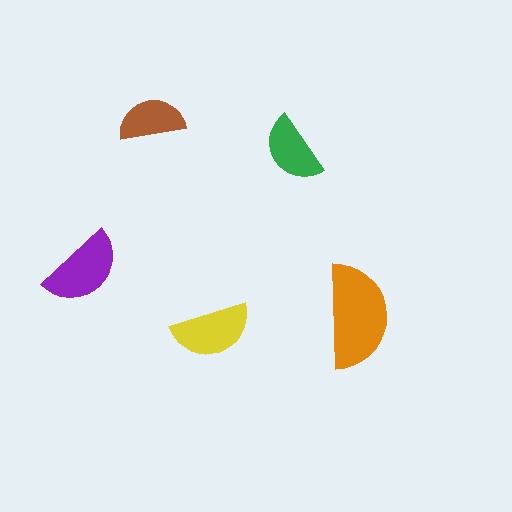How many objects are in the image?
There are 5 objects in the image.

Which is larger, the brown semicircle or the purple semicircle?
The purple one.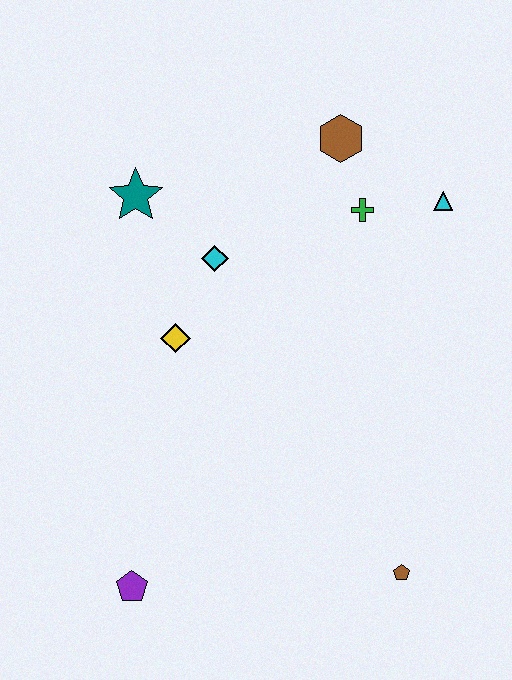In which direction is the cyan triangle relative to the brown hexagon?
The cyan triangle is to the right of the brown hexagon.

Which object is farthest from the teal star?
The brown pentagon is farthest from the teal star.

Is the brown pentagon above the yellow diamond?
No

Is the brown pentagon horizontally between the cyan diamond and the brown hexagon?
No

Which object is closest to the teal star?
The cyan diamond is closest to the teal star.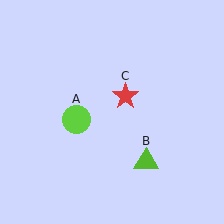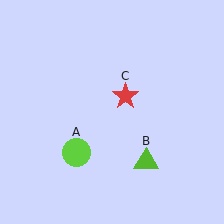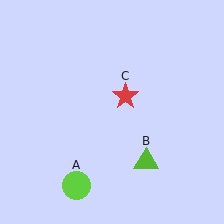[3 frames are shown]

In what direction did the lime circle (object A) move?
The lime circle (object A) moved down.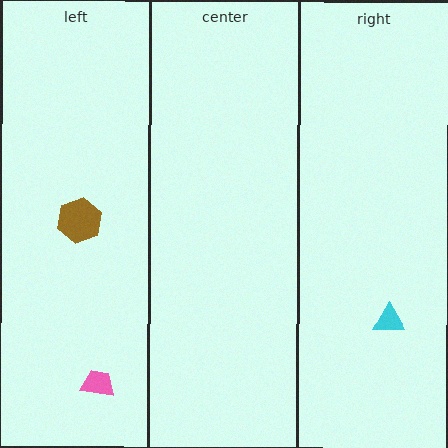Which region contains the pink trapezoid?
The left region.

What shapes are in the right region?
The cyan triangle.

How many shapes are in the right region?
1.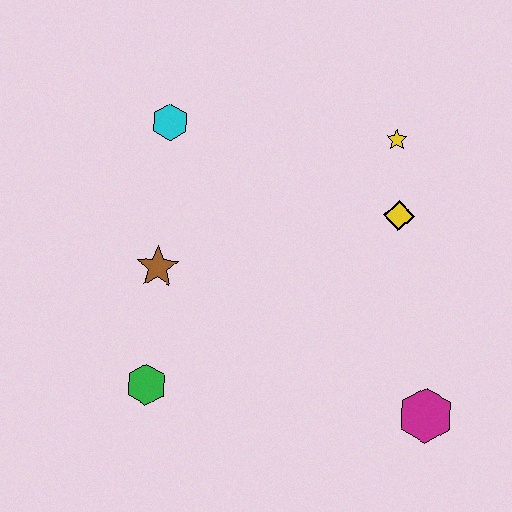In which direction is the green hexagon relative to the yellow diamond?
The green hexagon is to the left of the yellow diamond.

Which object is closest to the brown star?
The green hexagon is closest to the brown star.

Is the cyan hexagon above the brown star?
Yes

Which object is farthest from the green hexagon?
The yellow star is farthest from the green hexagon.